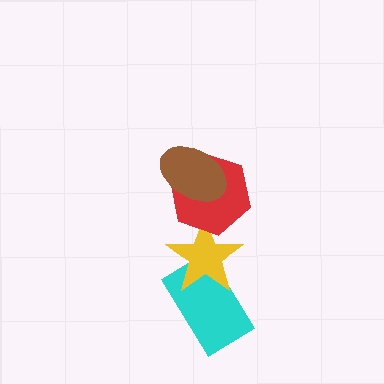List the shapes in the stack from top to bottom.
From top to bottom: the brown ellipse, the red hexagon, the yellow star, the cyan rectangle.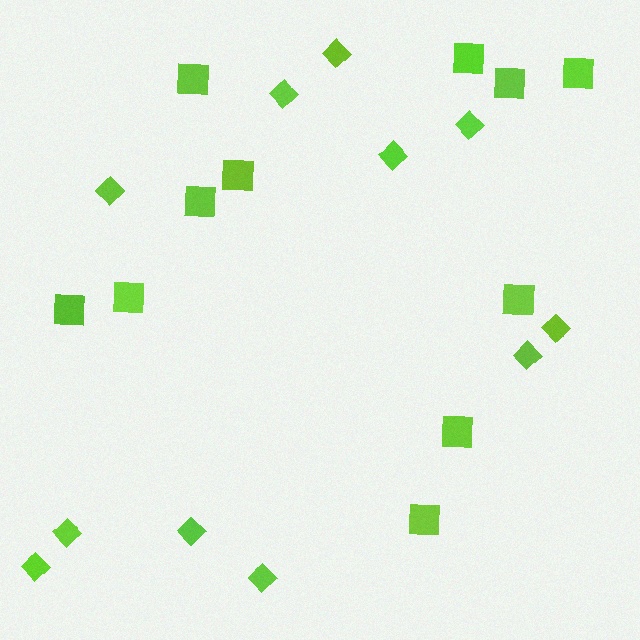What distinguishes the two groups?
There are 2 groups: one group of diamonds (11) and one group of squares (11).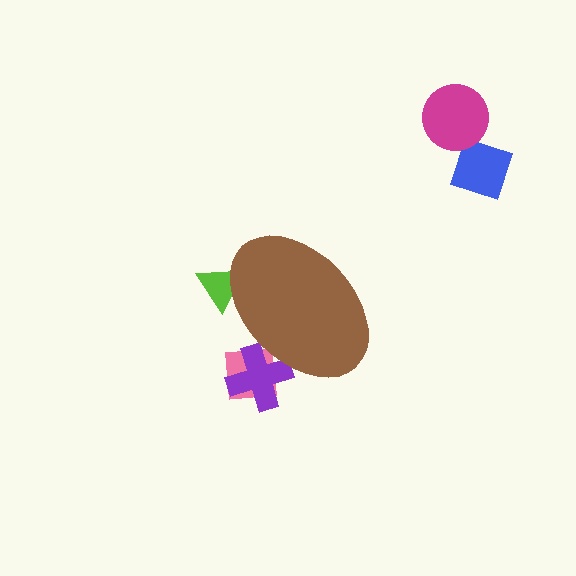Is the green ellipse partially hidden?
Yes, the green ellipse is partially hidden behind the brown ellipse.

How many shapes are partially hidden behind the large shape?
4 shapes are partially hidden.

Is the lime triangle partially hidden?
Yes, the lime triangle is partially hidden behind the brown ellipse.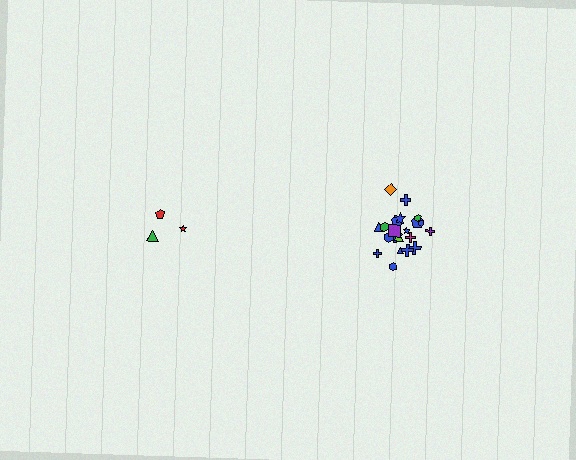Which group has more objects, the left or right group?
The right group.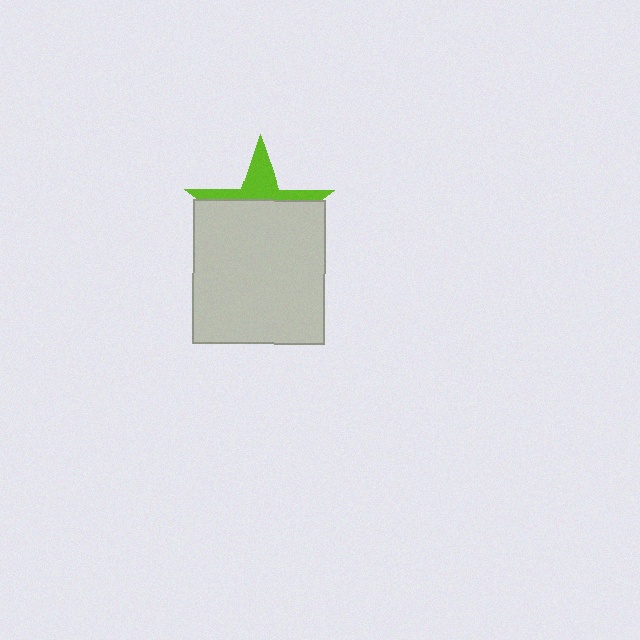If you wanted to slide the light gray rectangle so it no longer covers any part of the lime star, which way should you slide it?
Slide it down — that is the most direct way to separate the two shapes.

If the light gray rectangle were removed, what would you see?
You would see the complete lime star.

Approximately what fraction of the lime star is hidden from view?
Roughly 67% of the lime star is hidden behind the light gray rectangle.